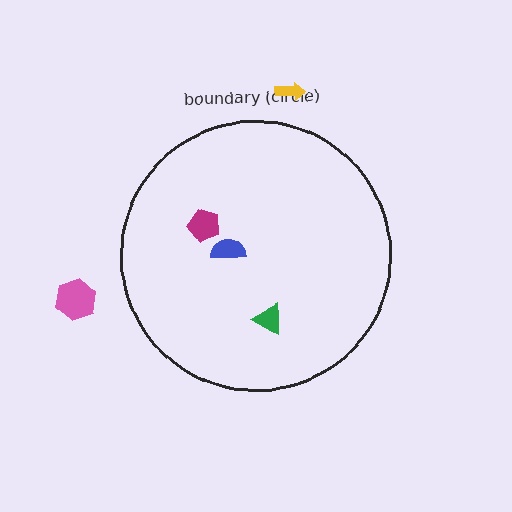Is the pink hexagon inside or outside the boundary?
Outside.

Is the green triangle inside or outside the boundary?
Inside.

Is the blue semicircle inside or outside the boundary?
Inside.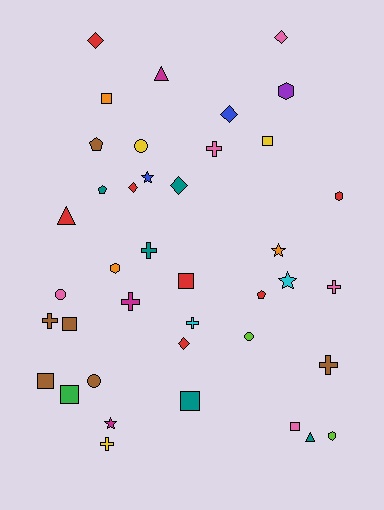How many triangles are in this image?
There are 3 triangles.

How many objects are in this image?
There are 40 objects.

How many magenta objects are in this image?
There are 3 magenta objects.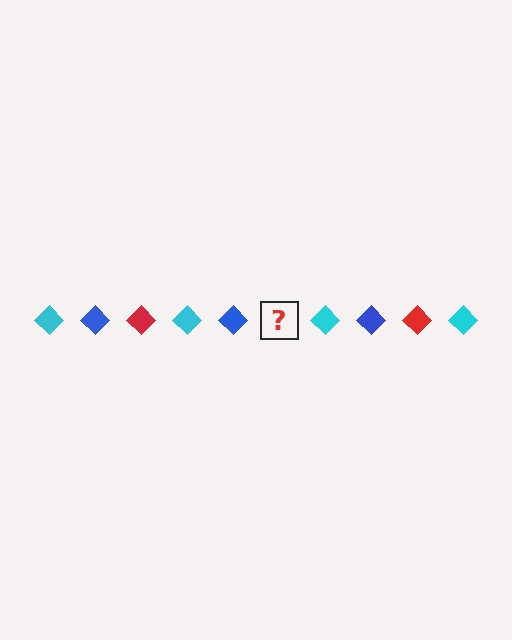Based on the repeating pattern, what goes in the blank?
The blank should be a red diamond.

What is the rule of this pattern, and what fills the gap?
The rule is that the pattern cycles through cyan, blue, red diamonds. The gap should be filled with a red diamond.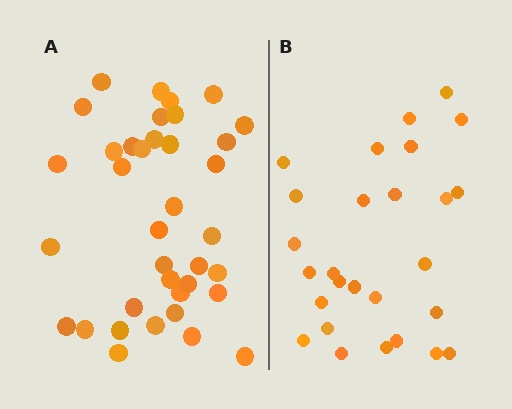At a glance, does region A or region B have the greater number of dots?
Region A (the left region) has more dots.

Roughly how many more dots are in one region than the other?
Region A has roughly 10 or so more dots than region B.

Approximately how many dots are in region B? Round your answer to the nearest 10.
About 30 dots. (The exact count is 27, which rounds to 30.)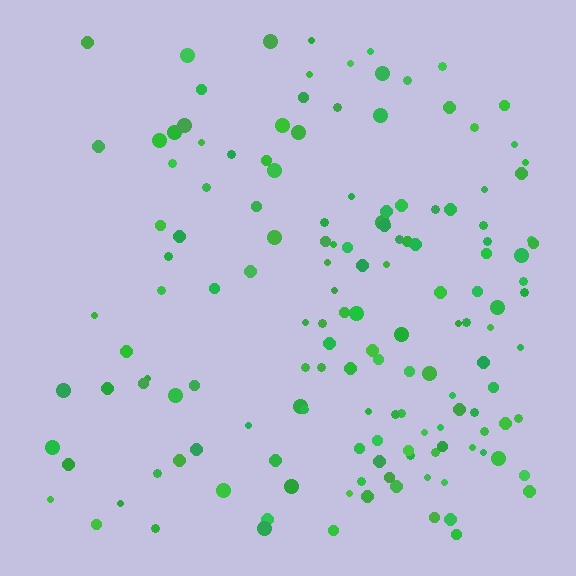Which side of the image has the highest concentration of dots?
The right.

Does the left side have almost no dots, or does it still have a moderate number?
Still a moderate number, just noticeably fewer than the right.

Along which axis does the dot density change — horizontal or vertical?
Horizontal.